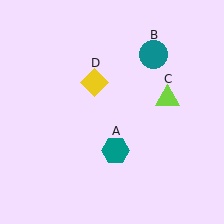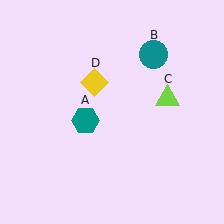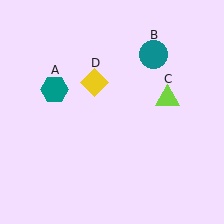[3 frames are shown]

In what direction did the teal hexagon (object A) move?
The teal hexagon (object A) moved up and to the left.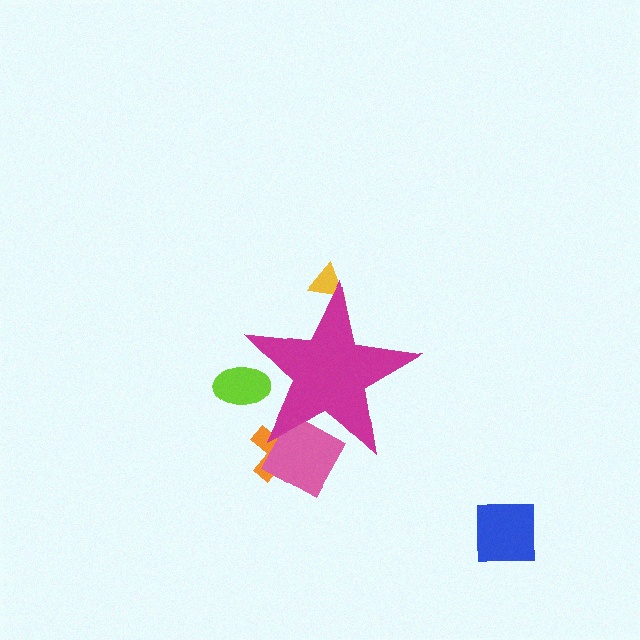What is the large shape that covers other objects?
A magenta star.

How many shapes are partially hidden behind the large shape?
4 shapes are partially hidden.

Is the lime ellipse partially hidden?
Yes, the lime ellipse is partially hidden behind the magenta star.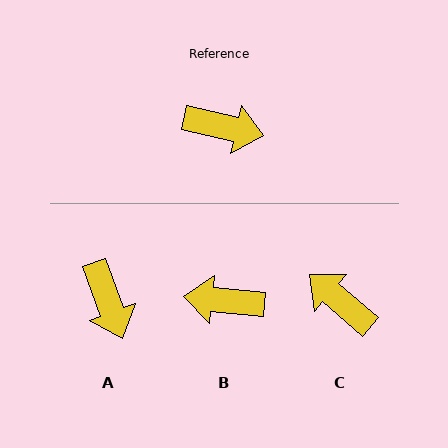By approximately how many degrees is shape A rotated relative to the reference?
Approximately 57 degrees clockwise.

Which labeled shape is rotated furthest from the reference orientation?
B, about 173 degrees away.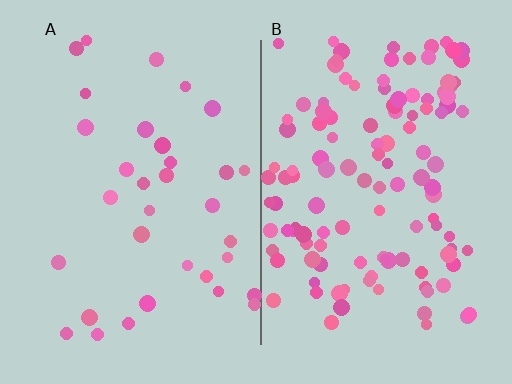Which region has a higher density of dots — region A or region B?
B (the right).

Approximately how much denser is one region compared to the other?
Approximately 3.6× — region B over region A.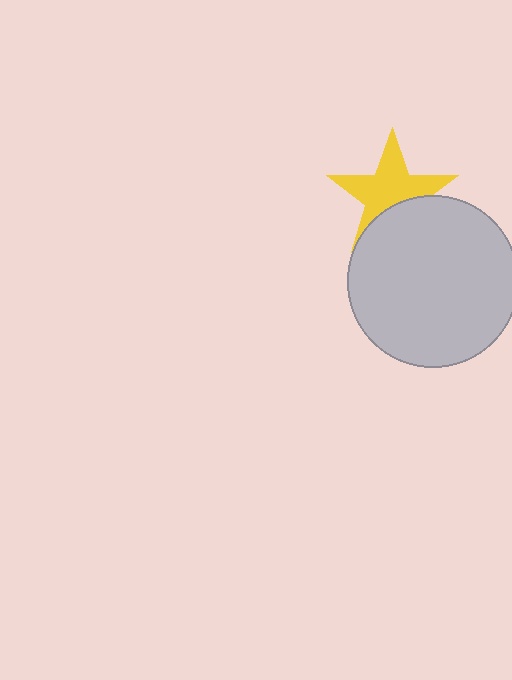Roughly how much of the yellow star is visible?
Most of it is visible (roughly 67%).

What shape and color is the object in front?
The object in front is a light gray circle.